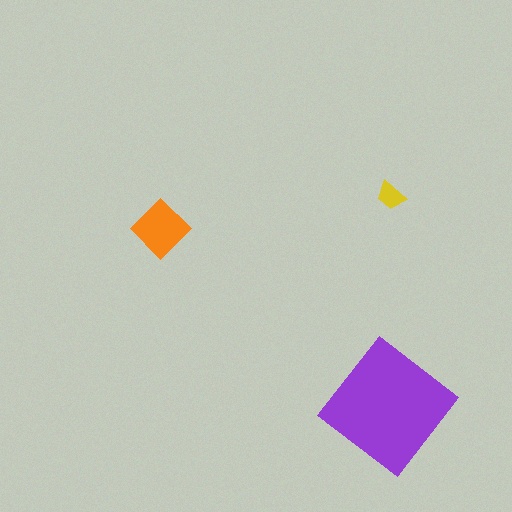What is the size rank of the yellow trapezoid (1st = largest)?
3rd.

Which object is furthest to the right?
The yellow trapezoid is rightmost.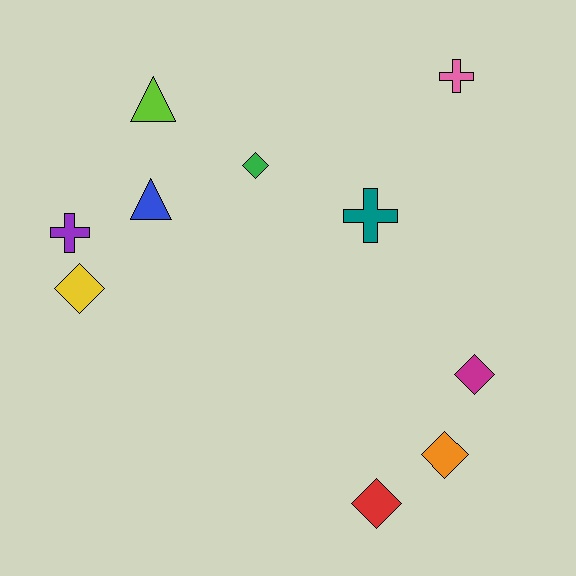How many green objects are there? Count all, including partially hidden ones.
There is 1 green object.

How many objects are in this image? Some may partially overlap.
There are 10 objects.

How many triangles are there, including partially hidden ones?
There are 2 triangles.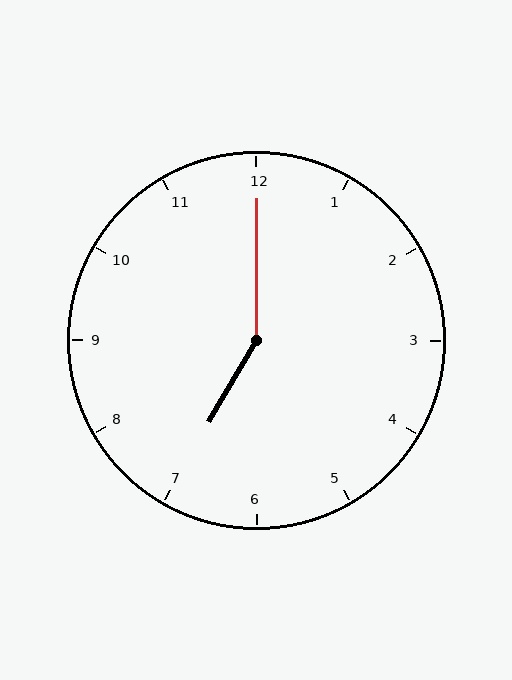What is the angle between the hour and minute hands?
Approximately 150 degrees.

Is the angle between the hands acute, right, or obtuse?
It is obtuse.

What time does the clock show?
7:00.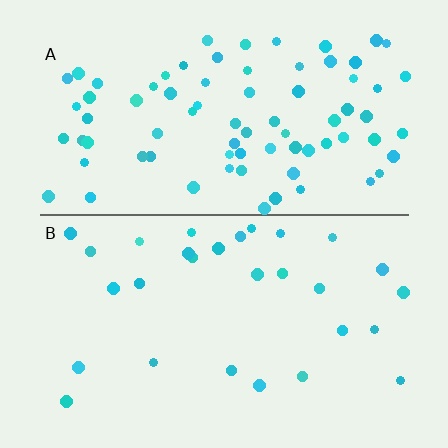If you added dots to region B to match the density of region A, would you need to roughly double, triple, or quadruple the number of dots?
Approximately triple.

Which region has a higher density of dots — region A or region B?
A (the top).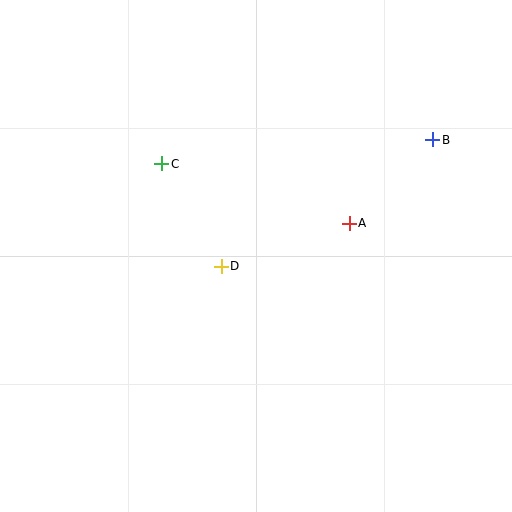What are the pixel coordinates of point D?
Point D is at (221, 266).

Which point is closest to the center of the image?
Point D at (221, 266) is closest to the center.